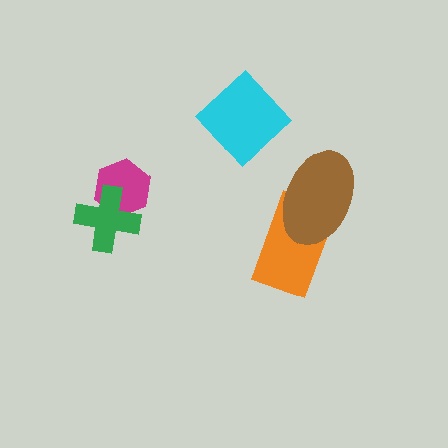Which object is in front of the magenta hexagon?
The green cross is in front of the magenta hexagon.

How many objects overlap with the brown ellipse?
1 object overlaps with the brown ellipse.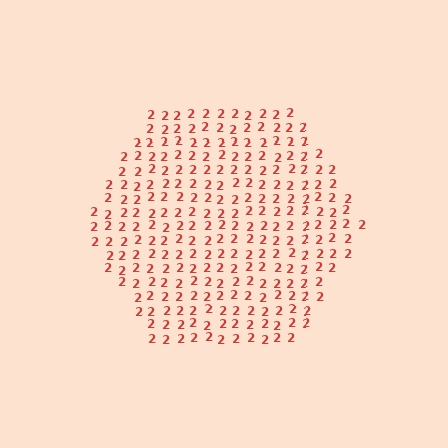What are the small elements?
The small elements are digit 2's.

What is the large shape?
The large shape is a hexagon.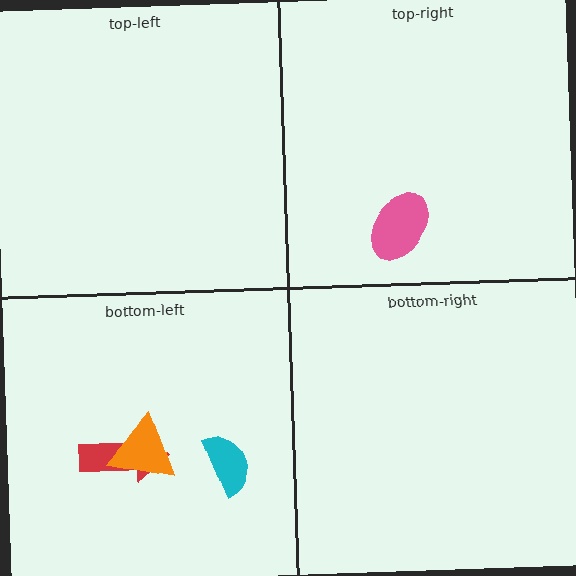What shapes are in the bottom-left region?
The red arrow, the orange triangle, the cyan semicircle.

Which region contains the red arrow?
The bottom-left region.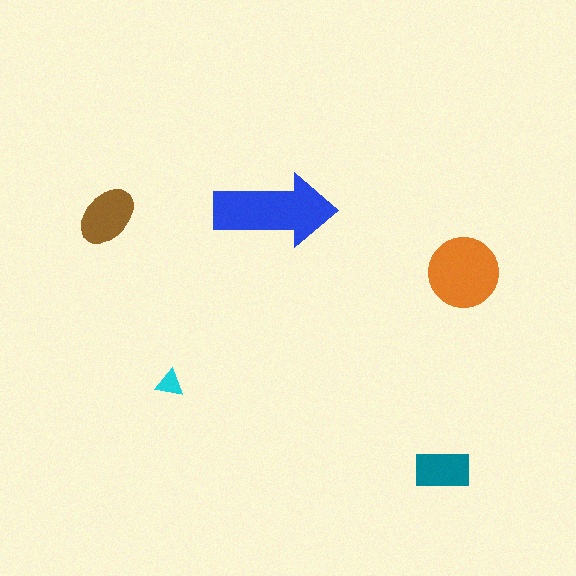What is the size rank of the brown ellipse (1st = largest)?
3rd.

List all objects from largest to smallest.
The blue arrow, the orange circle, the brown ellipse, the teal rectangle, the cyan triangle.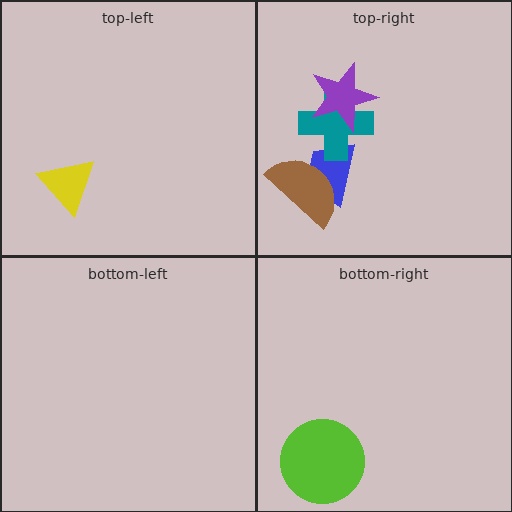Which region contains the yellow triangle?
The top-left region.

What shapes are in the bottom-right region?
The lime circle.